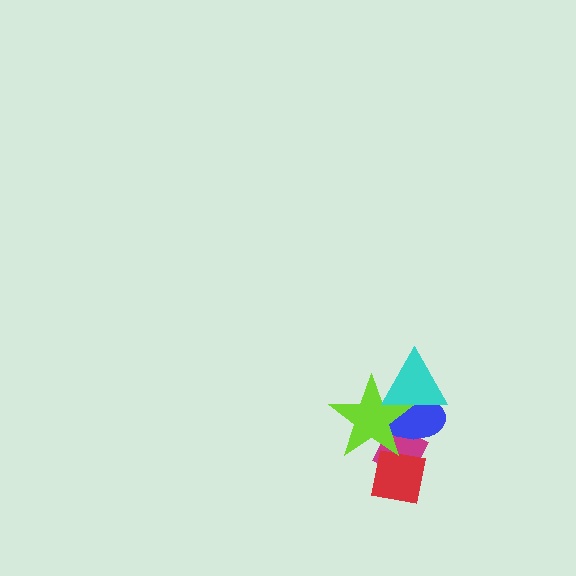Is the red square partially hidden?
Yes, it is partially covered by another shape.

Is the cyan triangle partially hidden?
No, no other shape covers it.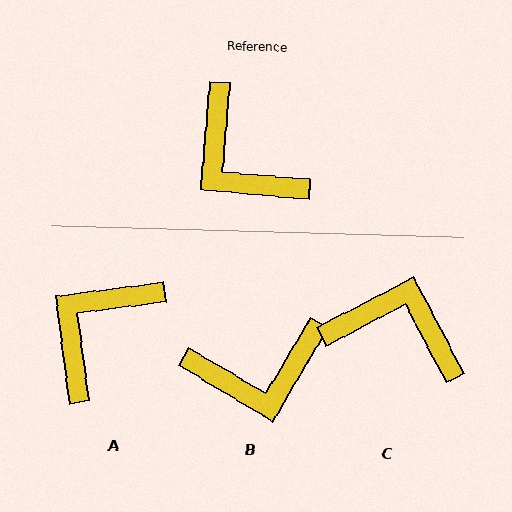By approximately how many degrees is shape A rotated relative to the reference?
Approximately 78 degrees clockwise.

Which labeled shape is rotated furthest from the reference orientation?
C, about 147 degrees away.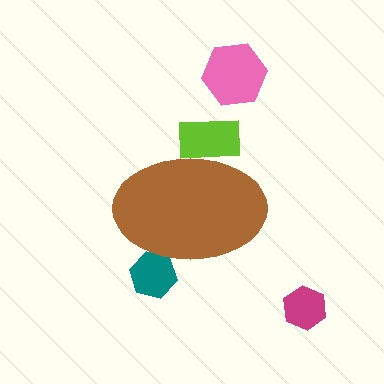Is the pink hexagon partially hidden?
No, the pink hexagon is fully visible.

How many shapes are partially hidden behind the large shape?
2 shapes are partially hidden.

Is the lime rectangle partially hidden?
Yes, the lime rectangle is partially hidden behind the brown ellipse.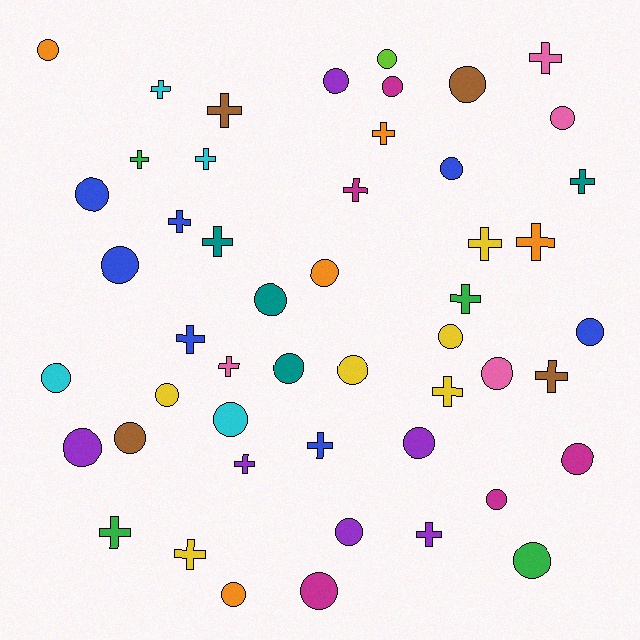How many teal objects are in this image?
There are 4 teal objects.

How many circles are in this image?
There are 28 circles.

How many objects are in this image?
There are 50 objects.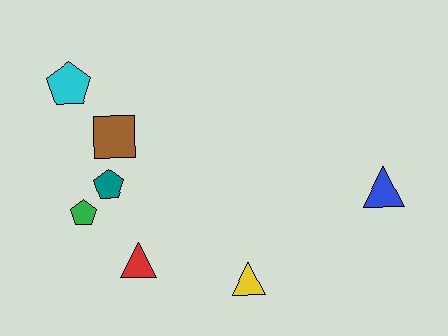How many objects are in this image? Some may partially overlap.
There are 7 objects.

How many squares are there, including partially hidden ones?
There is 1 square.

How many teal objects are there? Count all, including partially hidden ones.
There is 1 teal object.